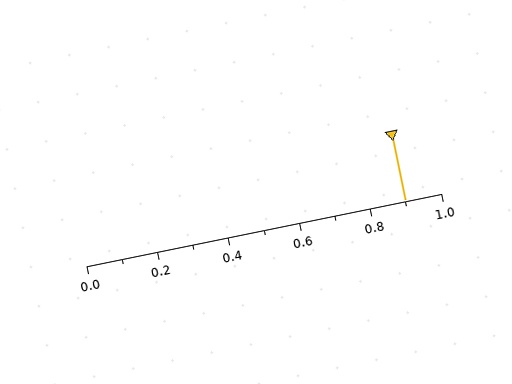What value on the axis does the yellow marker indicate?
The marker indicates approximately 0.9.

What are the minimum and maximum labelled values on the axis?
The axis runs from 0.0 to 1.0.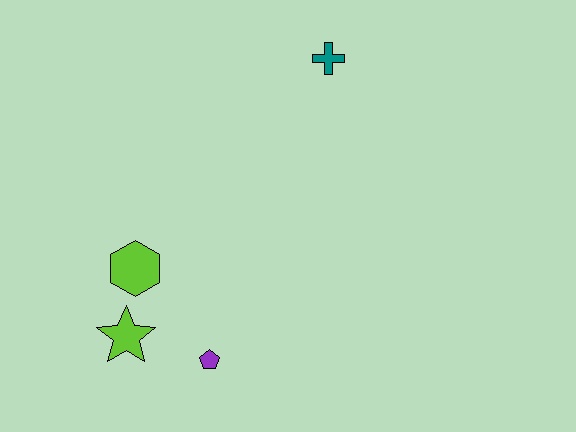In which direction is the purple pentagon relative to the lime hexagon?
The purple pentagon is below the lime hexagon.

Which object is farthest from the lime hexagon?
The teal cross is farthest from the lime hexagon.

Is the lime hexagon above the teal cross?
No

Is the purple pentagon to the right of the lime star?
Yes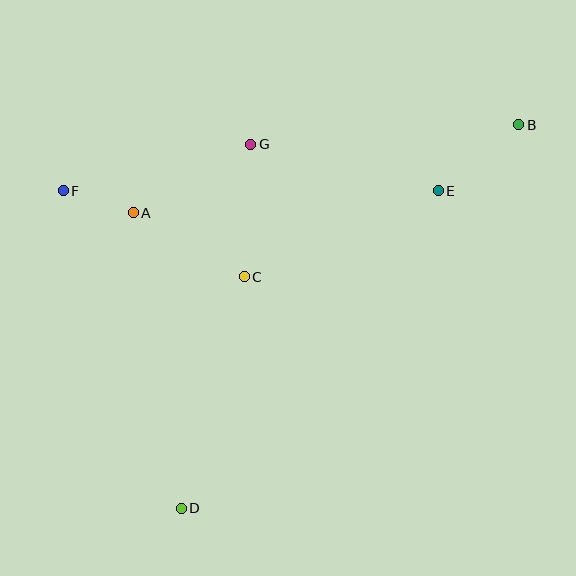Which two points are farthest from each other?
Points B and D are farthest from each other.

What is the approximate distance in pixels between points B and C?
The distance between B and C is approximately 313 pixels.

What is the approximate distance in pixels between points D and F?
The distance between D and F is approximately 339 pixels.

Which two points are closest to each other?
Points A and F are closest to each other.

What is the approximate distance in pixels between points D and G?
The distance between D and G is approximately 370 pixels.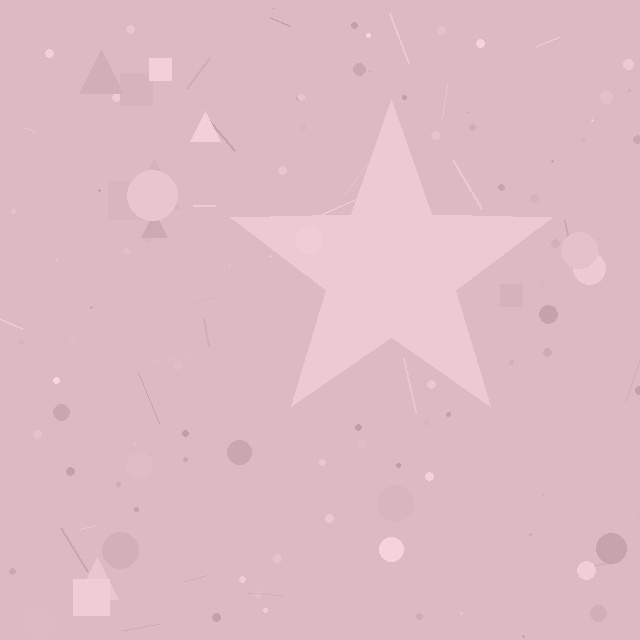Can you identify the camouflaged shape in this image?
The camouflaged shape is a star.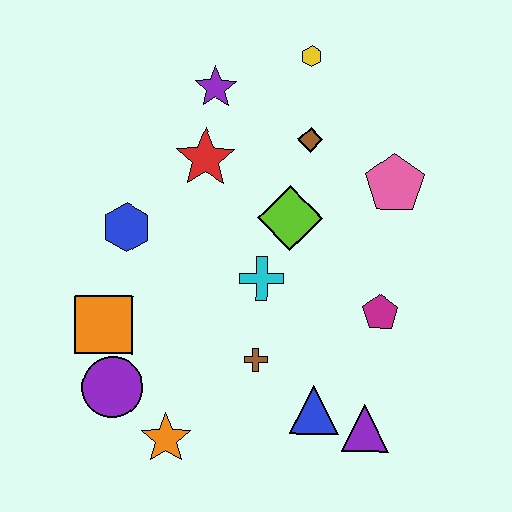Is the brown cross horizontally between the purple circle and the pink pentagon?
Yes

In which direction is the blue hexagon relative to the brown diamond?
The blue hexagon is to the left of the brown diamond.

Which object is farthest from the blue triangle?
The yellow hexagon is farthest from the blue triangle.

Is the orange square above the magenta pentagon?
No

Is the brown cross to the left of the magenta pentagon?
Yes